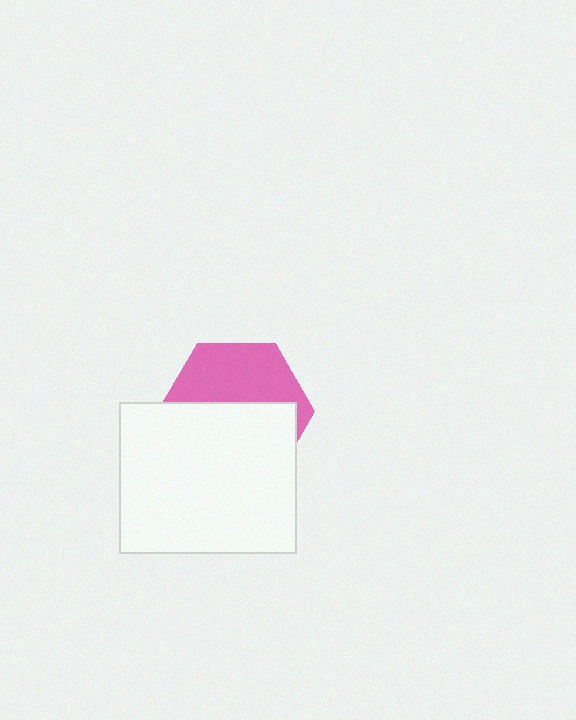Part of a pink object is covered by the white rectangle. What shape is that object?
It is a hexagon.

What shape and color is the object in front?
The object in front is a white rectangle.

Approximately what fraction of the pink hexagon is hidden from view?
Roughly 57% of the pink hexagon is hidden behind the white rectangle.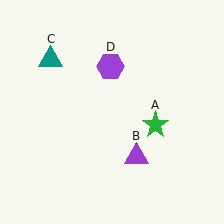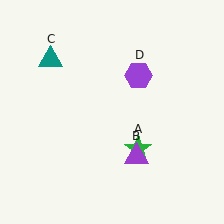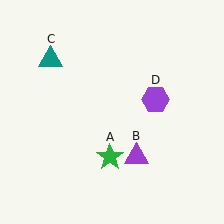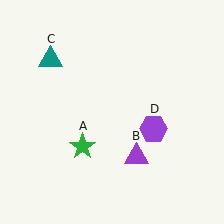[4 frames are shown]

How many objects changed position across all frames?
2 objects changed position: green star (object A), purple hexagon (object D).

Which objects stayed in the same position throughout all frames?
Purple triangle (object B) and teal triangle (object C) remained stationary.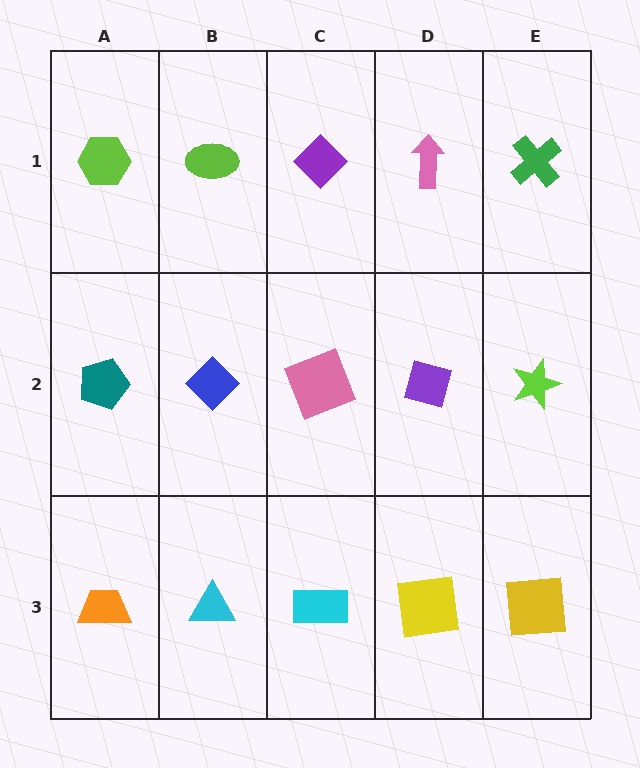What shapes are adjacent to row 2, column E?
A green cross (row 1, column E), a yellow square (row 3, column E), a purple diamond (row 2, column D).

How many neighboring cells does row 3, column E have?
2.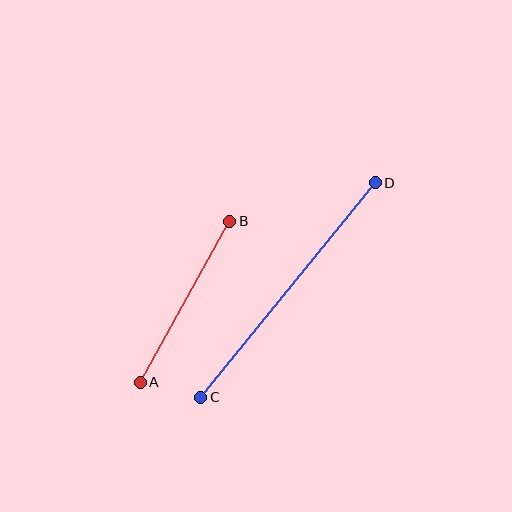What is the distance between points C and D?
The distance is approximately 277 pixels.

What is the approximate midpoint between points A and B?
The midpoint is at approximately (185, 302) pixels.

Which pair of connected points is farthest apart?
Points C and D are farthest apart.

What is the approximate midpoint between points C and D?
The midpoint is at approximately (288, 290) pixels.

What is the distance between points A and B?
The distance is approximately 184 pixels.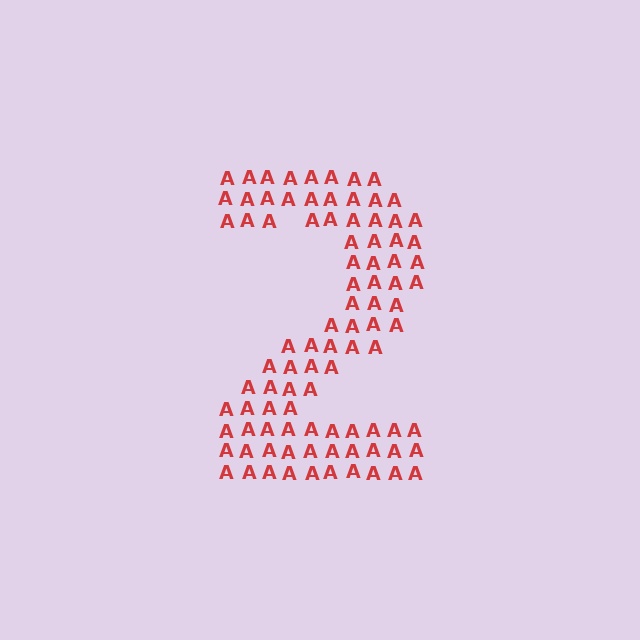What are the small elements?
The small elements are letter A's.